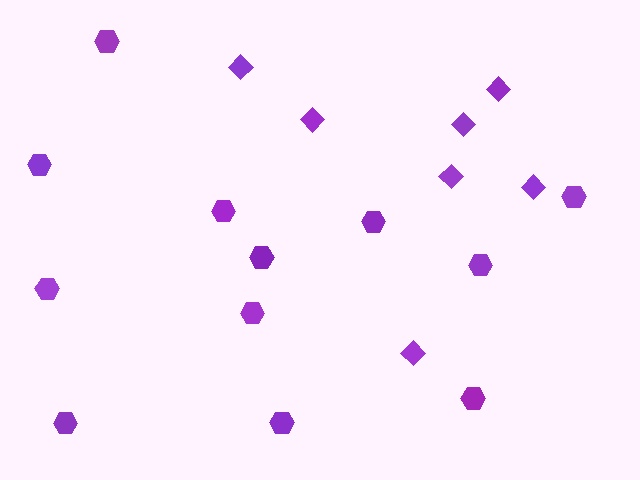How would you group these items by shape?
There are 2 groups: one group of diamonds (7) and one group of hexagons (12).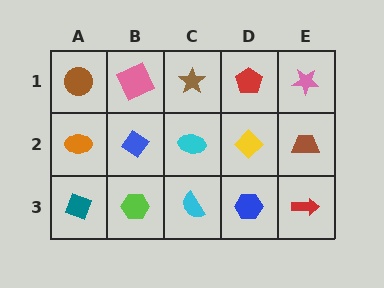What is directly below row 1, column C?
A cyan ellipse.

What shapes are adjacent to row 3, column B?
A blue diamond (row 2, column B), a teal diamond (row 3, column A), a cyan semicircle (row 3, column C).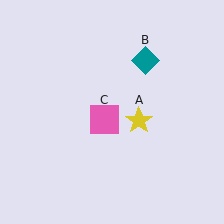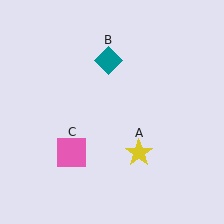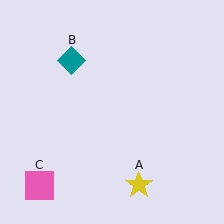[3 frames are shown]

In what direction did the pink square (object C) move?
The pink square (object C) moved down and to the left.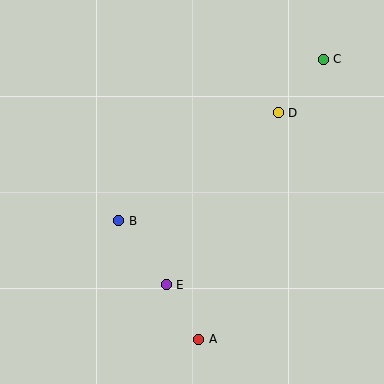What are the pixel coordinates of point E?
Point E is at (166, 285).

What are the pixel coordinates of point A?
Point A is at (199, 339).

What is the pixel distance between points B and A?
The distance between B and A is 143 pixels.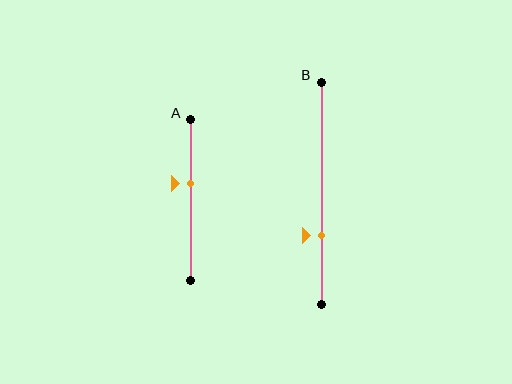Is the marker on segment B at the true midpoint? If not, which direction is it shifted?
No, the marker on segment B is shifted downward by about 19% of the segment length.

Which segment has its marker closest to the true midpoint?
Segment A has its marker closest to the true midpoint.